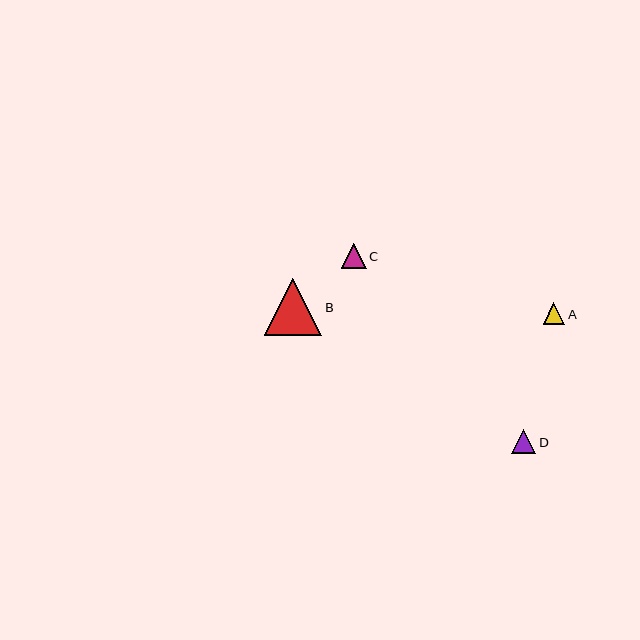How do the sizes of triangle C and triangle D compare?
Triangle C and triangle D are approximately the same size.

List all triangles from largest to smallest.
From largest to smallest: B, C, D, A.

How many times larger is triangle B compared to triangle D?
Triangle B is approximately 2.4 times the size of triangle D.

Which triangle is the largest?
Triangle B is the largest with a size of approximately 57 pixels.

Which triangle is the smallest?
Triangle A is the smallest with a size of approximately 22 pixels.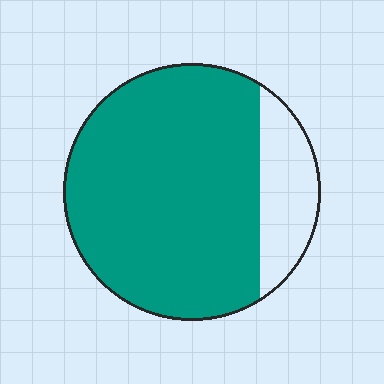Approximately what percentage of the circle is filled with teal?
Approximately 80%.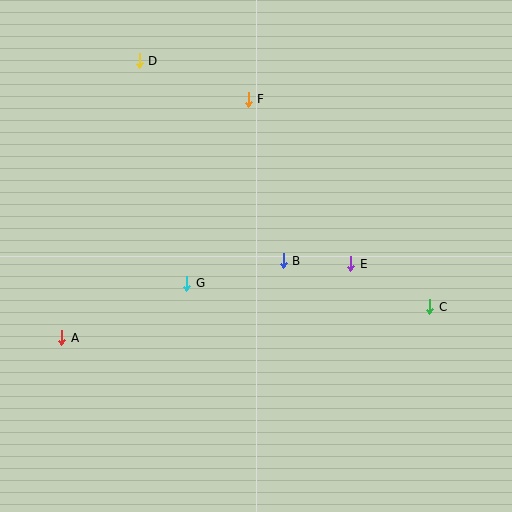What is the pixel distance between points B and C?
The distance between B and C is 154 pixels.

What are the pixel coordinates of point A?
Point A is at (62, 338).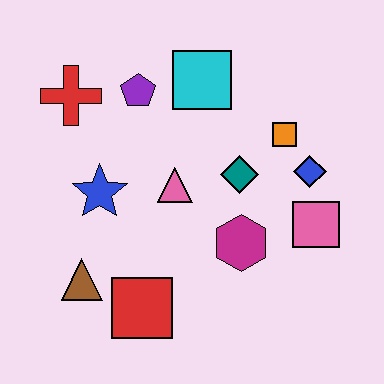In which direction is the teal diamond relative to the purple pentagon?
The teal diamond is to the right of the purple pentagon.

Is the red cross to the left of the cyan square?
Yes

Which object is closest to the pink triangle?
The teal diamond is closest to the pink triangle.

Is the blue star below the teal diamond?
Yes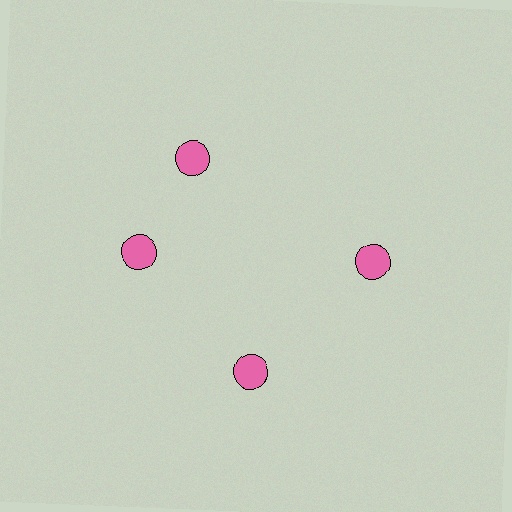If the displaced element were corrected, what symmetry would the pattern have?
It would have 4-fold rotational symmetry — the pattern would map onto itself every 90 degrees.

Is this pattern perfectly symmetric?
No. The 4 pink circles are arranged in a ring, but one element near the 12 o'clock position is rotated out of alignment along the ring, breaking the 4-fold rotational symmetry.